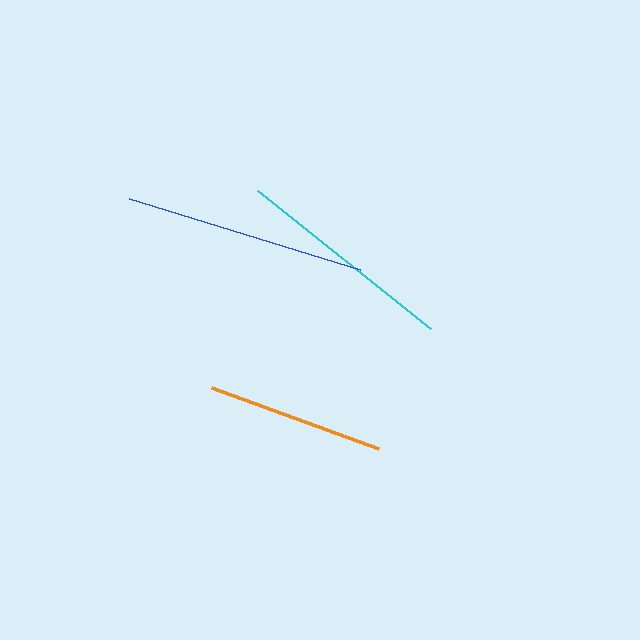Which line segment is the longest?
The blue line is the longest at approximately 242 pixels.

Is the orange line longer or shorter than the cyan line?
The cyan line is longer than the orange line.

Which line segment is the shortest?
The orange line is the shortest at approximately 178 pixels.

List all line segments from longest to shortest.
From longest to shortest: blue, cyan, orange.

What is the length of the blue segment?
The blue segment is approximately 242 pixels long.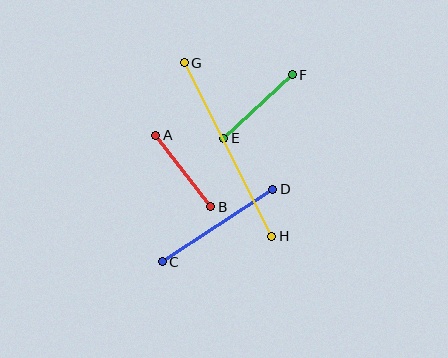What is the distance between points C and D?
The distance is approximately 132 pixels.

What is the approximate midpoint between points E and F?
The midpoint is at approximately (258, 107) pixels.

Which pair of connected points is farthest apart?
Points G and H are farthest apart.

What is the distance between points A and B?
The distance is approximately 90 pixels.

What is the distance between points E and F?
The distance is approximately 93 pixels.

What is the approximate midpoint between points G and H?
The midpoint is at approximately (228, 150) pixels.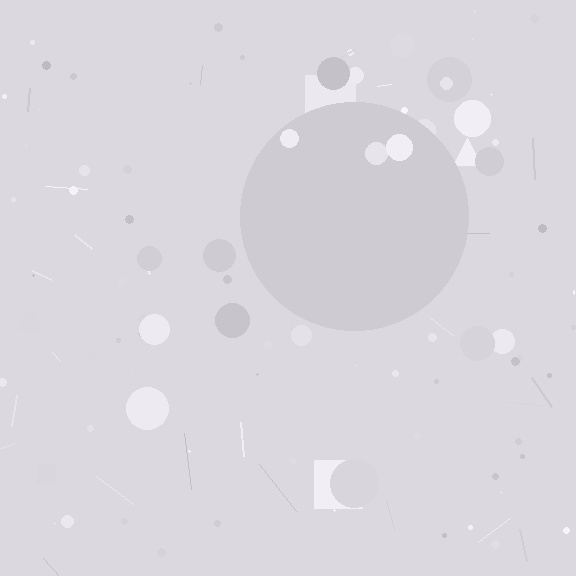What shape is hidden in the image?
A circle is hidden in the image.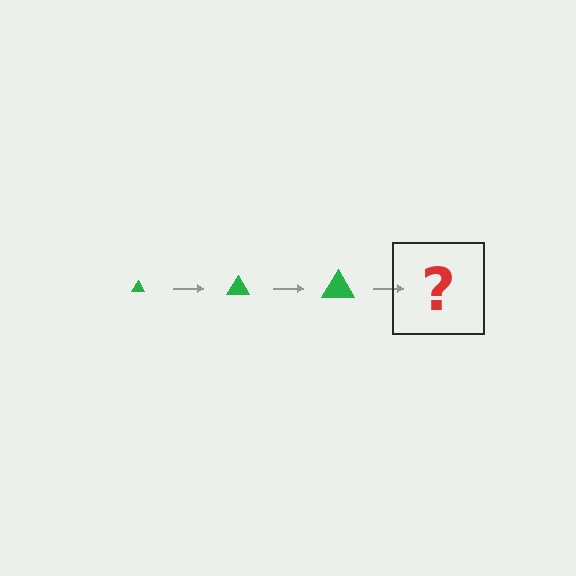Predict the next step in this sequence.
The next step is a green triangle, larger than the previous one.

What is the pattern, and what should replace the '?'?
The pattern is that the triangle gets progressively larger each step. The '?' should be a green triangle, larger than the previous one.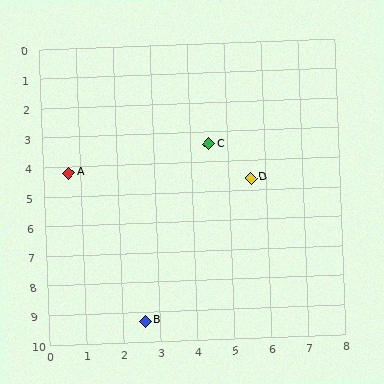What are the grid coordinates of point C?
Point C is at approximately (4.5, 3.4).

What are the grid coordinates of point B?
Point B is at approximately (2.6, 9.3).